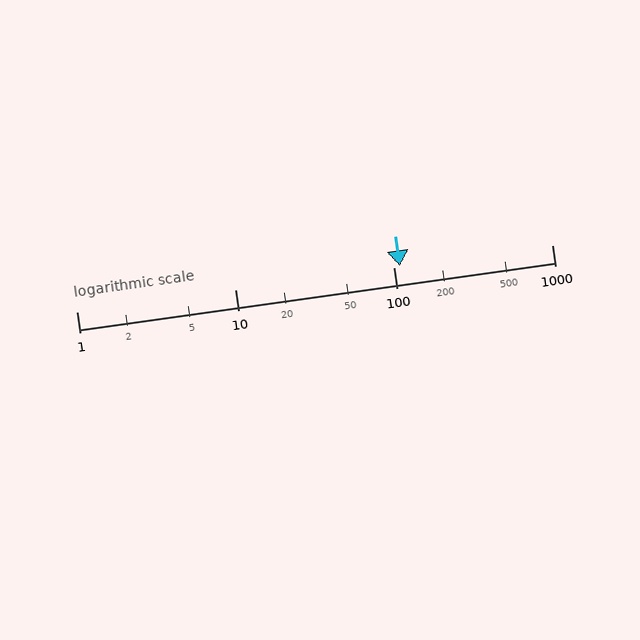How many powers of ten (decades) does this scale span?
The scale spans 3 decades, from 1 to 1000.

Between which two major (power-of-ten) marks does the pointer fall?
The pointer is between 100 and 1000.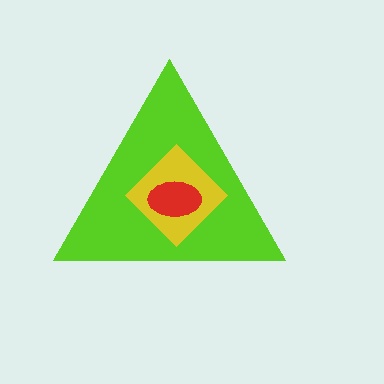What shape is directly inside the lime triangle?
The yellow diamond.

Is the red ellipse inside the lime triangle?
Yes.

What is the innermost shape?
The red ellipse.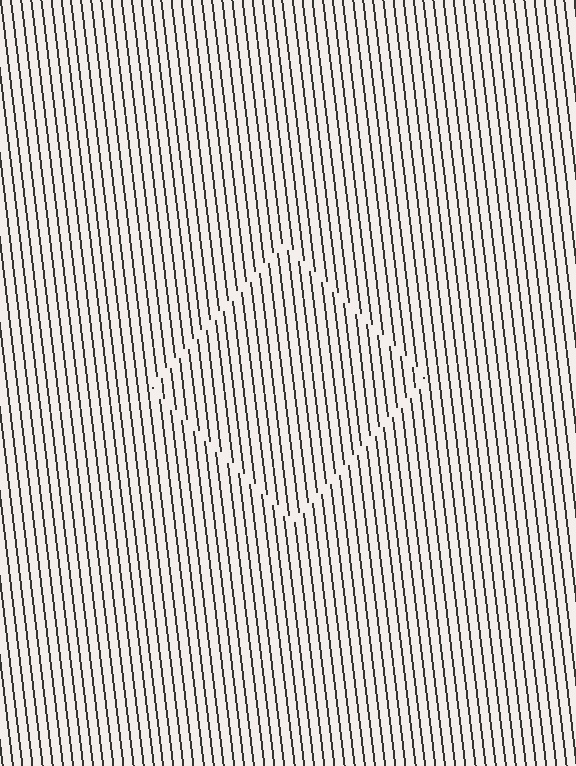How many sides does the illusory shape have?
4 sides — the line-ends trace a square.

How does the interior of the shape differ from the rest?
The interior of the shape contains the same grating, shifted by half a period — the contour is defined by the phase discontinuity where line-ends from the inner and outer gratings abut.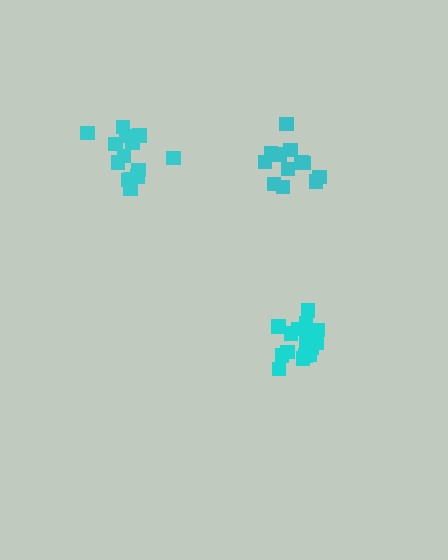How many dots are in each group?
Group 1: 12 dots, Group 2: 17 dots, Group 3: 14 dots (43 total).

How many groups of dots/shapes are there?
There are 3 groups.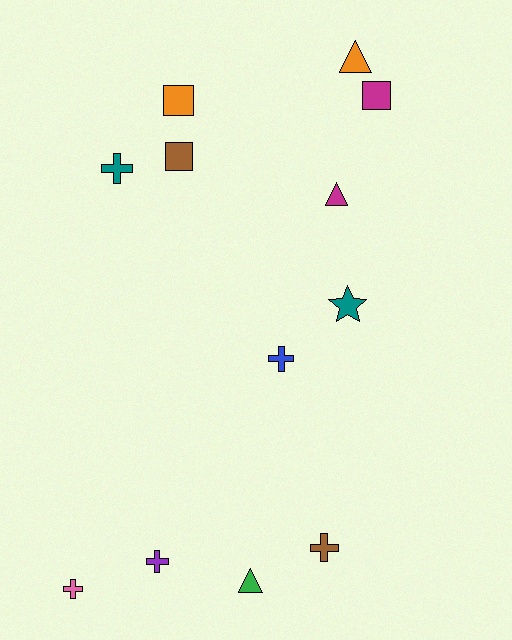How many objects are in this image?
There are 12 objects.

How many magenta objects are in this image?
There are 2 magenta objects.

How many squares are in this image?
There are 3 squares.